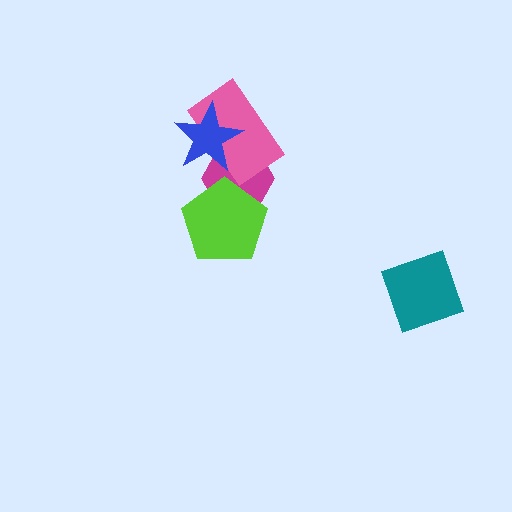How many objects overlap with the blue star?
2 objects overlap with the blue star.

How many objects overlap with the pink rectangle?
2 objects overlap with the pink rectangle.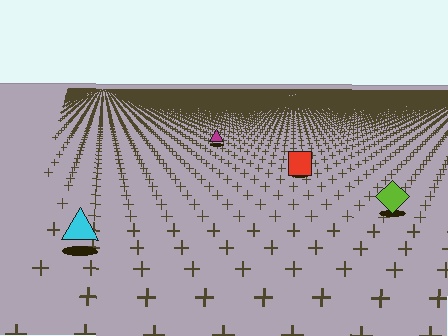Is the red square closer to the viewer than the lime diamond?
No. The lime diamond is closer — you can tell from the texture gradient: the ground texture is coarser near it.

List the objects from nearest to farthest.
From nearest to farthest: the cyan triangle, the lime diamond, the red square, the magenta triangle.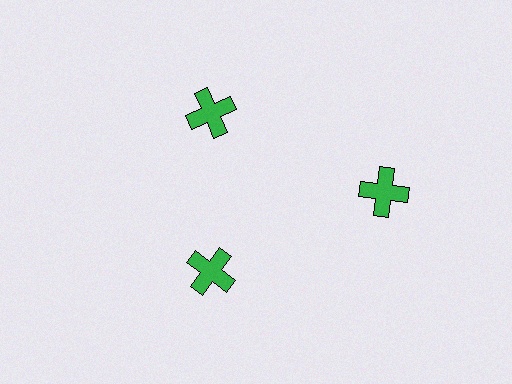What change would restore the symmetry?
The symmetry would be restored by moving it inward, back onto the ring so that all 3 crosses sit at equal angles and equal distance from the center.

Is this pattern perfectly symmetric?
No. The 3 green crosses are arranged in a ring, but one element near the 3 o'clock position is pushed outward from the center, breaking the 3-fold rotational symmetry.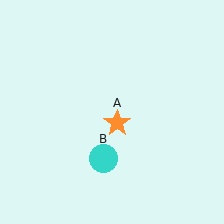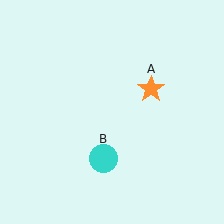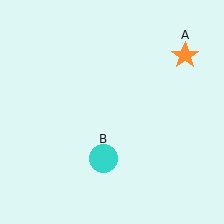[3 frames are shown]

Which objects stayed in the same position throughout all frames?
Cyan circle (object B) remained stationary.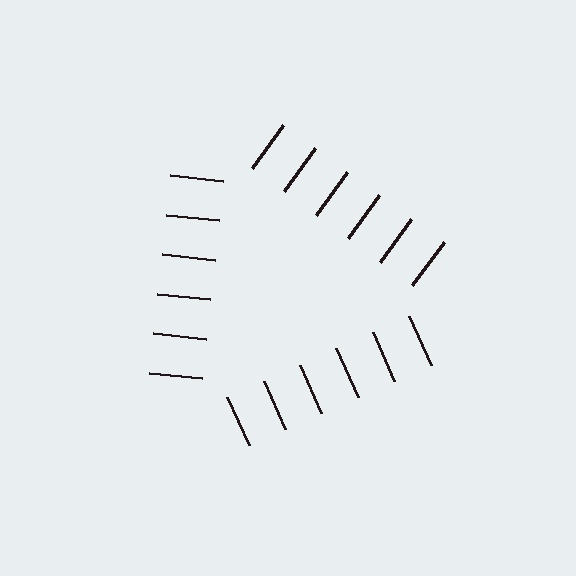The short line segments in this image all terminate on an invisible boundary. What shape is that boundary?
An illusory triangle — the line segments terminate on its edges but no continuous stroke is drawn.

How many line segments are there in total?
18 — 6 along each of the 3 edges.